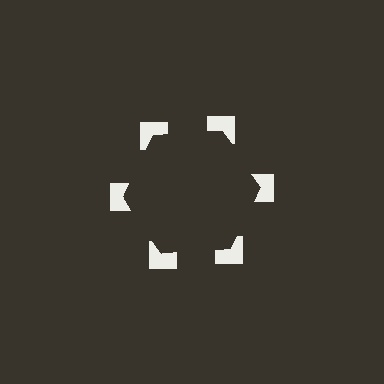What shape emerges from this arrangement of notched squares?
An illusory hexagon — its edges are inferred from the aligned wedge cuts in the notched squares, not physically drawn.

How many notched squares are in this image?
There are 6 — one at each vertex of the illusory hexagon.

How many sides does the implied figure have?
6 sides.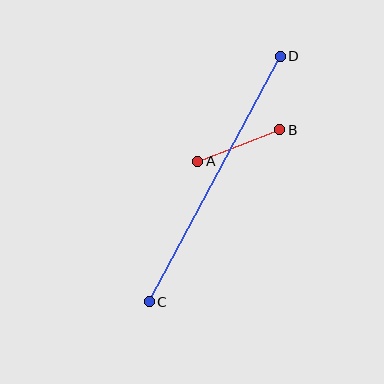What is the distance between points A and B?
The distance is approximately 88 pixels.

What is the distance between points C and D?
The distance is approximately 278 pixels.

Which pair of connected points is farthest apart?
Points C and D are farthest apart.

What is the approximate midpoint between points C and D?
The midpoint is at approximately (215, 179) pixels.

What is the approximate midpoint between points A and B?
The midpoint is at approximately (239, 146) pixels.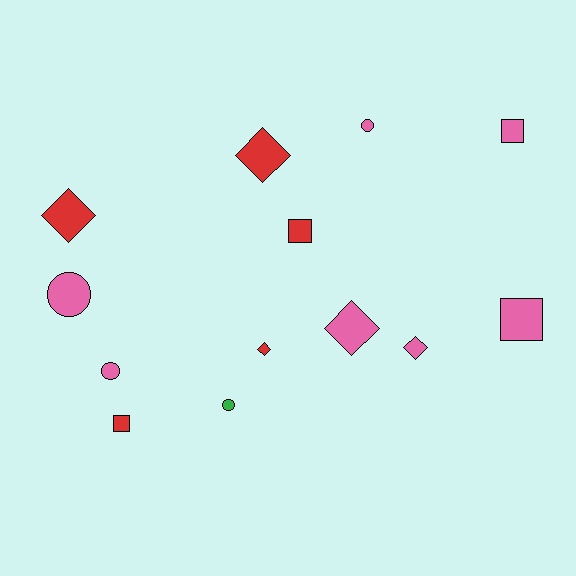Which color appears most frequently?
Pink, with 7 objects.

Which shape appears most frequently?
Diamond, with 5 objects.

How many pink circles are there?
There are 3 pink circles.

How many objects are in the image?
There are 13 objects.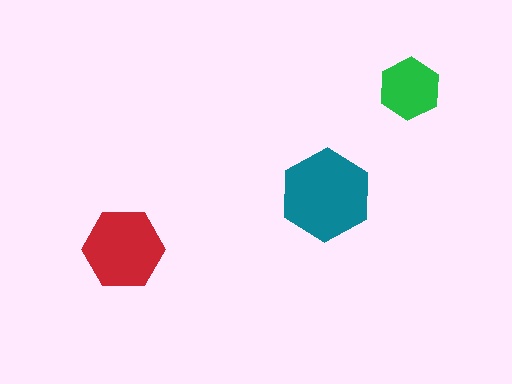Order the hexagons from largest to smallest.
the teal one, the red one, the green one.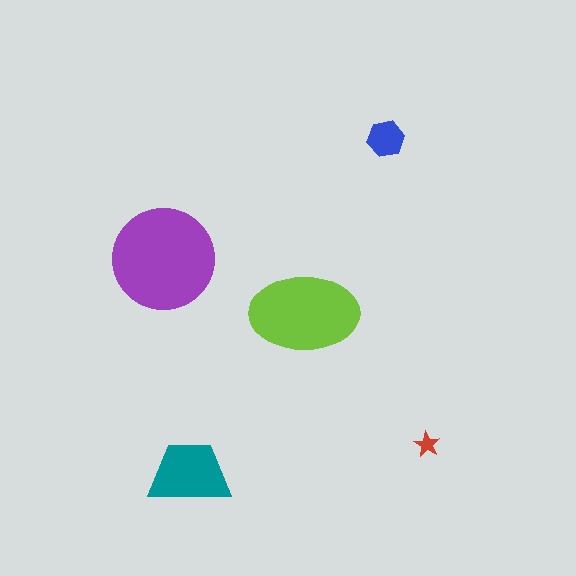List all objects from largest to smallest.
The purple circle, the lime ellipse, the teal trapezoid, the blue hexagon, the red star.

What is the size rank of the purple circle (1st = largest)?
1st.